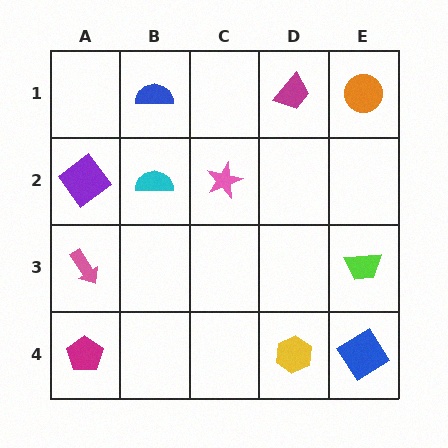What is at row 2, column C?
A pink star.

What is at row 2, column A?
A purple diamond.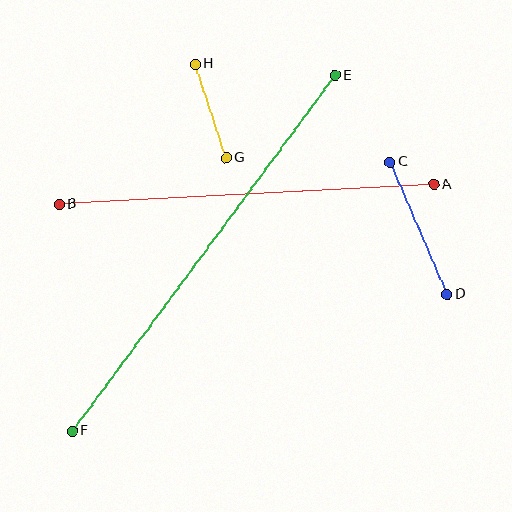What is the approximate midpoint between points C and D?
The midpoint is at approximately (418, 228) pixels.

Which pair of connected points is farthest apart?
Points E and F are farthest apart.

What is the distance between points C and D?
The distance is approximately 144 pixels.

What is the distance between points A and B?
The distance is approximately 375 pixels.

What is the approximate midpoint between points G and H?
The midpoint is at approximately (211, 111) pixels.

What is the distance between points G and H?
The distance is approximately 98 pixels.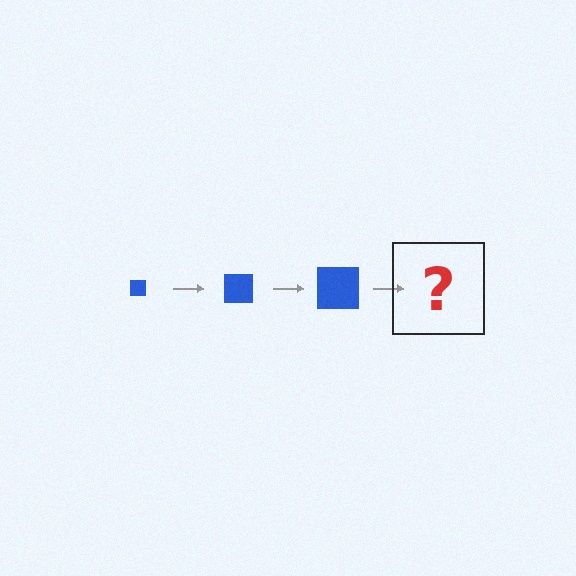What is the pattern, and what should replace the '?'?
The pattern is that the square gets progressively larger each step. The '?' should be a blue square, larger than the previous one.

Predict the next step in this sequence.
The next step is a blue square, larger than the previous one.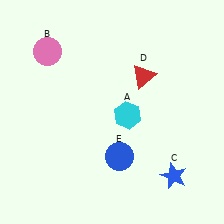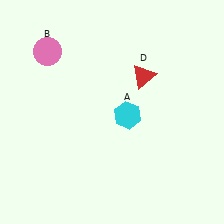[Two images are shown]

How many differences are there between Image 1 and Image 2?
There are 2 differences between the two images.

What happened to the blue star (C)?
The blue star (C) was removed in Image 2. It was in the bottom-right area of Image 1.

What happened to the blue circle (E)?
The blue circle (E) was removed in Image 2. It was in the bottom-right area of Image 1.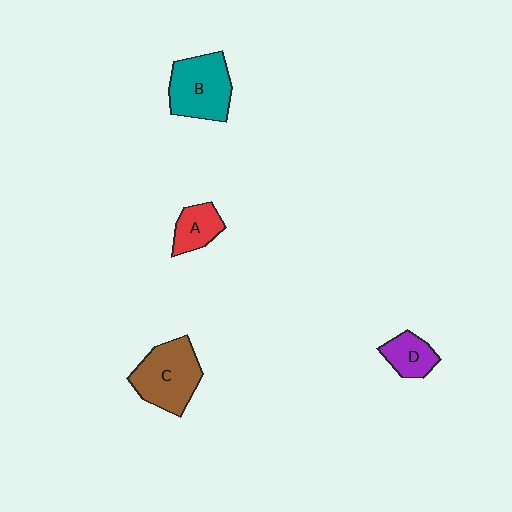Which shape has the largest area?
Shape C (brown).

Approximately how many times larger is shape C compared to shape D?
Approximately 2.1 times.